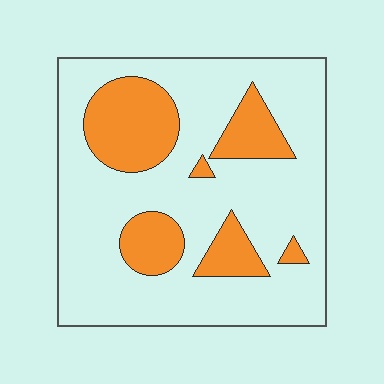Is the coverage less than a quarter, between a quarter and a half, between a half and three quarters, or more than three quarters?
Less than a quarter.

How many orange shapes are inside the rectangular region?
6.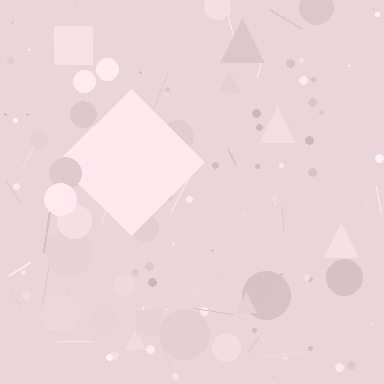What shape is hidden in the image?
A diamond is hidden in the image.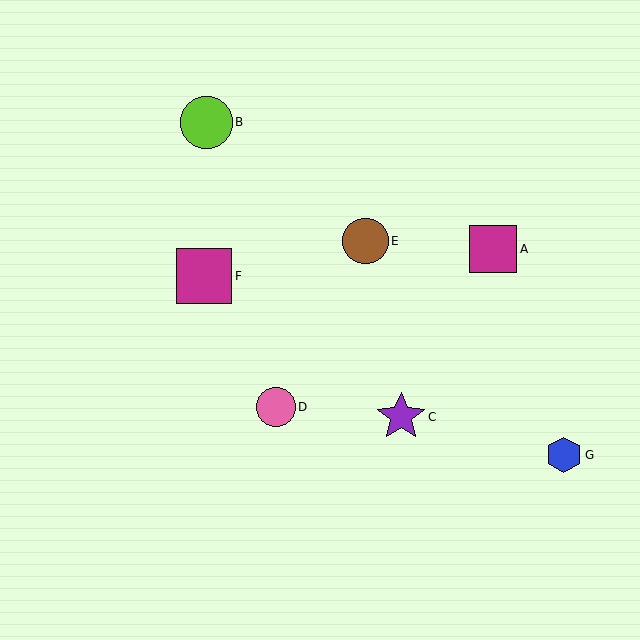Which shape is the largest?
The magenta square (labeled F) is the largest.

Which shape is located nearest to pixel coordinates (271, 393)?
The pink circle (labeled D) at (276, 407) is nearest to that location.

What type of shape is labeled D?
Shape D is a pink circle.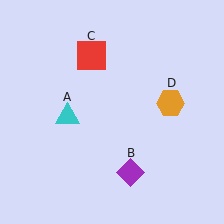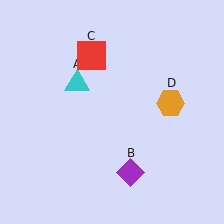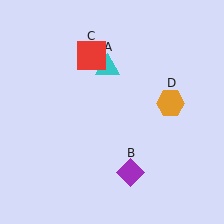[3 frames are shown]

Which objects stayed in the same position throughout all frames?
Purple diamond (object B) and red square (object C) and orange hexagon (object D) remained stationary.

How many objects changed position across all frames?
1 object changed position: cyan triangle (object A).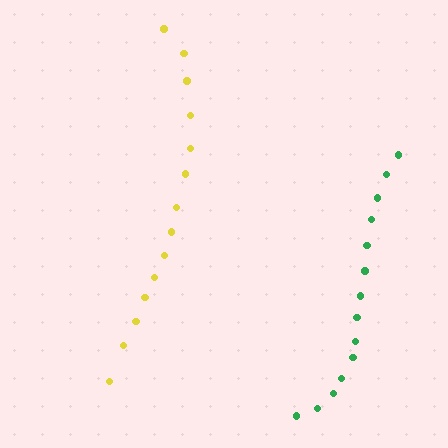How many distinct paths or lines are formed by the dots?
There are 2 distinct paths.